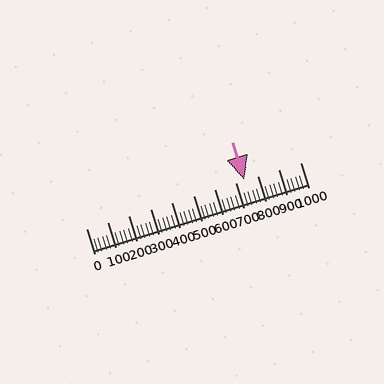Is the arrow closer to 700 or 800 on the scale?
The arrow is closer to 700.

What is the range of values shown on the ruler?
The ruler shows values from 0 to 1000.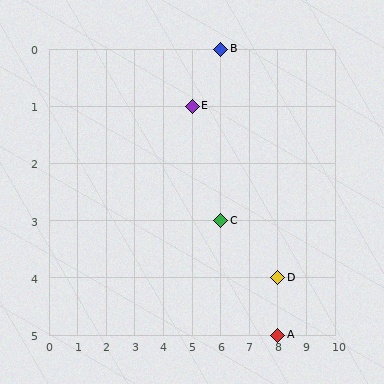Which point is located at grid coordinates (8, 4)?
Point D is at (8, 4).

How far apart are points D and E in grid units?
Points D and E are 3 columns and 3 rows apart (about 4.2 grid units diagonally).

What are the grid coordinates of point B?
Point B is at grid coordinates (6, 0).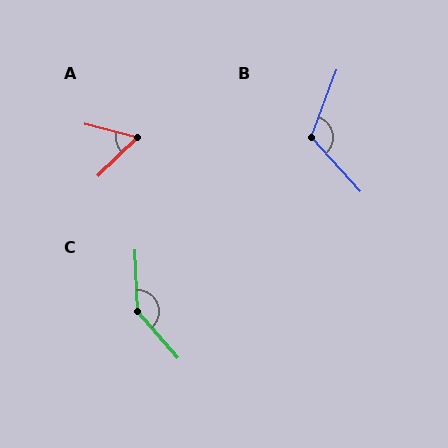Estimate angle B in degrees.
Approximately 117 degrees.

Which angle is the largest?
C, at approximately 142 degrees.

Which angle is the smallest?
A, at approximately 59 degrees.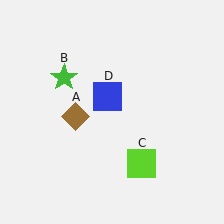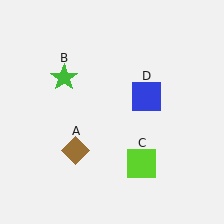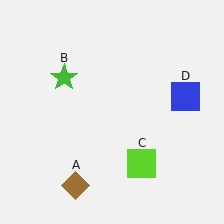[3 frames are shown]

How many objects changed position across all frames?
2 objects changed position: brown diamond (object A), blue square (object D).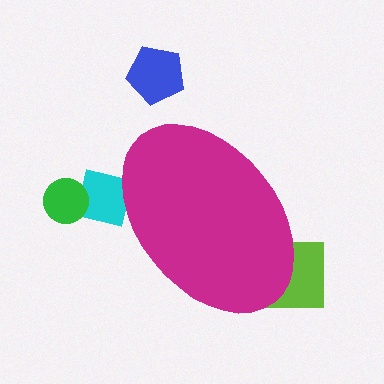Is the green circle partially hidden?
No, the green circle is fully visible.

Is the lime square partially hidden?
Yes, the lime square is partially hidden behind the magenta ellipse.